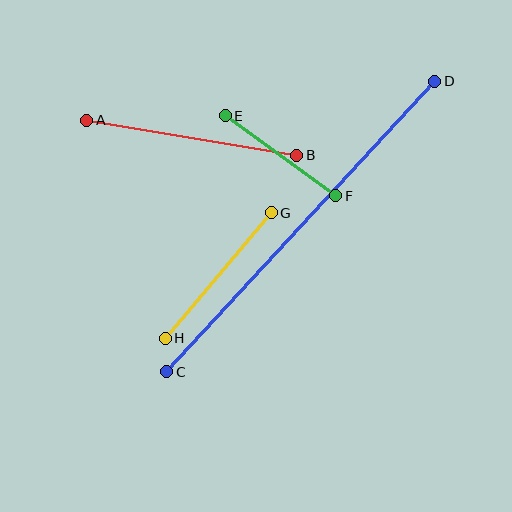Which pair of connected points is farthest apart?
Points C and D are farthest apart.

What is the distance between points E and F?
The distance is approximately 136 pixels.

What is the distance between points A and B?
The distance is approximately 213 pixels.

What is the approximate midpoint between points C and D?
The midpoint is at approximately (301, 227) pixels.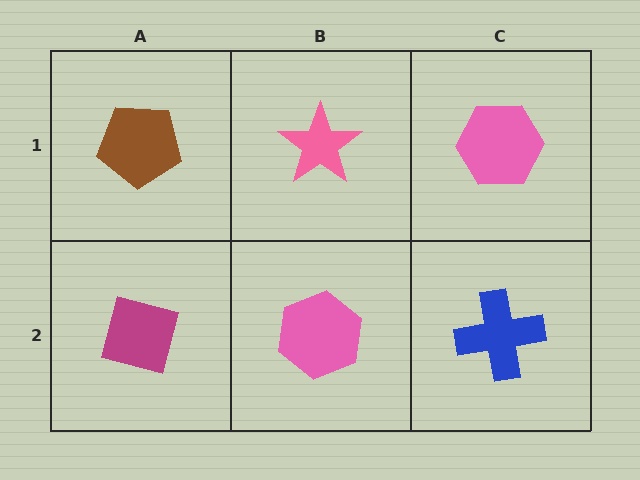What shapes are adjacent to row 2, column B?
A pink star (row 1, column B), a magenta square (row 2, column A), a blue cross (row 2, column C).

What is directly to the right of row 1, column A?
A pink star.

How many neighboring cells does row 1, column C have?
2.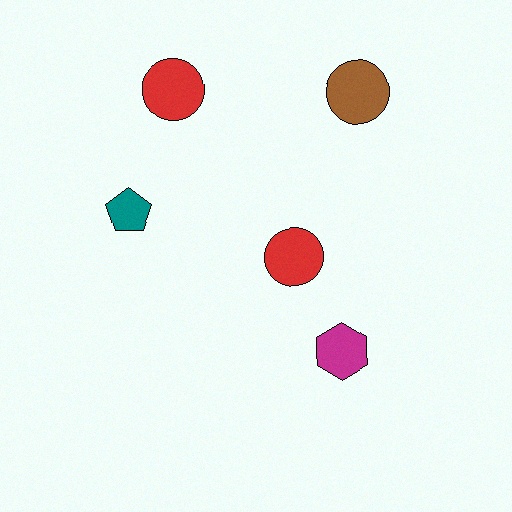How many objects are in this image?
There are 5 objects.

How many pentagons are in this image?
There is 1 pentagon.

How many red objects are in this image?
There are 2 red objects.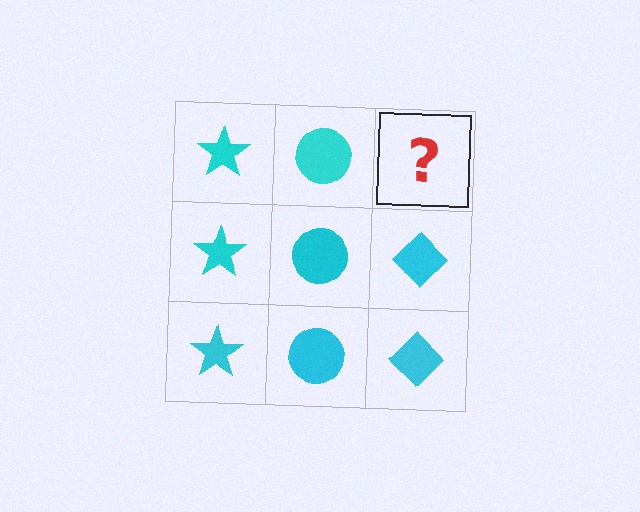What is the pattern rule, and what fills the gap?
The rule is that each column has a consistent shape. The gap should be filled with a cyan diamond.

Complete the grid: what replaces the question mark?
The question mark should be replaced with a cyan diamond.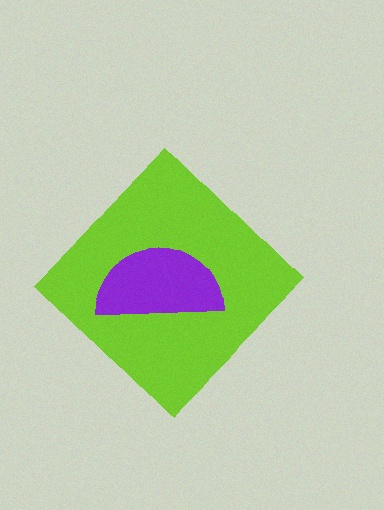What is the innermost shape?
The purple semicircle.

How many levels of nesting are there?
2.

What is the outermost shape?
The lime diamond.